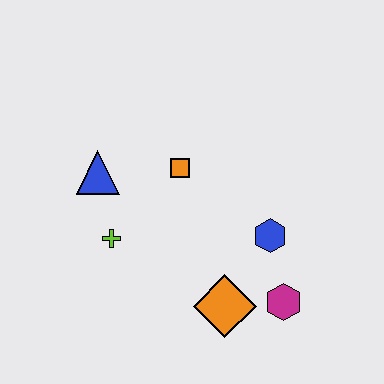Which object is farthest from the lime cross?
The magenta hexagon is farthest from the lime cross.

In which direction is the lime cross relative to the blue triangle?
The lime cross is below the blue triangle.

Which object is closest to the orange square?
The blue triangle is closest to the orange square.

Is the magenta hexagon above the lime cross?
No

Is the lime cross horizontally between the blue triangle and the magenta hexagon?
Yes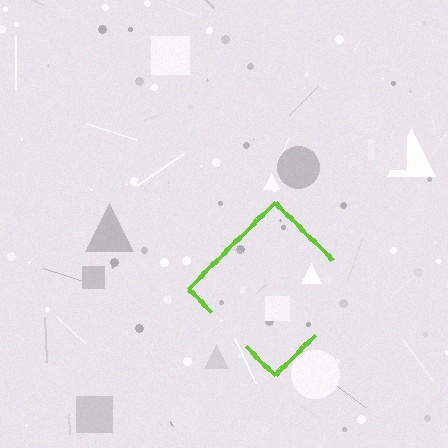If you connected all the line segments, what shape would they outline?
They would outline a diamond.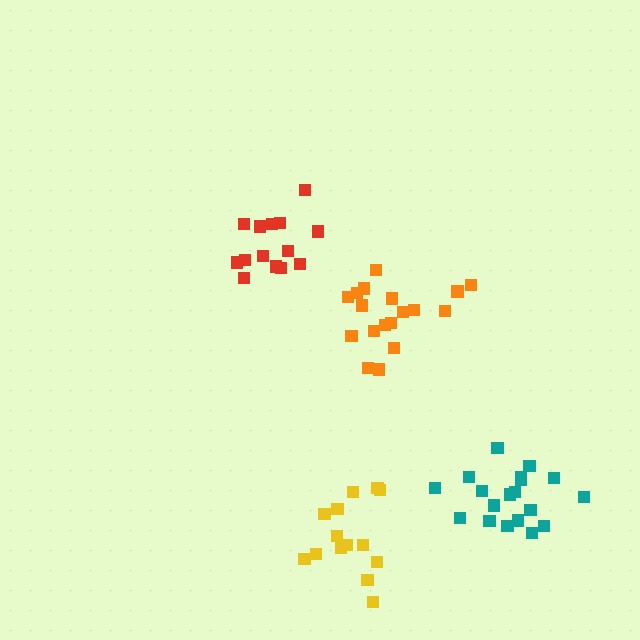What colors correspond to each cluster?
The clusters are colored: orange, yellow, teal, red.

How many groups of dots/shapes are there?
There are 4 groups.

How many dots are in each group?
Group 1: 18 dots, Group 2: 14 dots, Group 3: 19 dots, Group 4: 14 dots (65 total).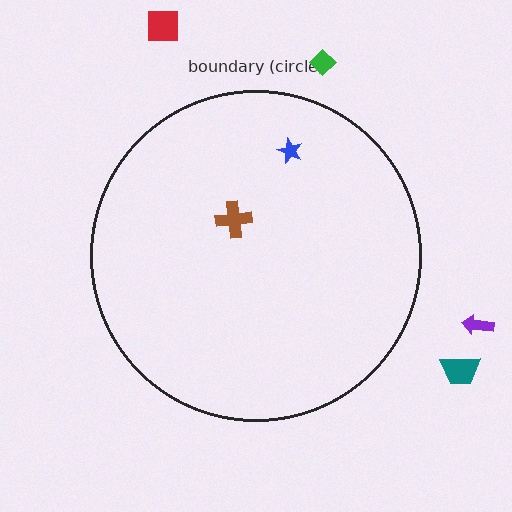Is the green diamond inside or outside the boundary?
Outside.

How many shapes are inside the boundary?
2 inside, 4 outside.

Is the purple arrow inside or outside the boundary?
Outside.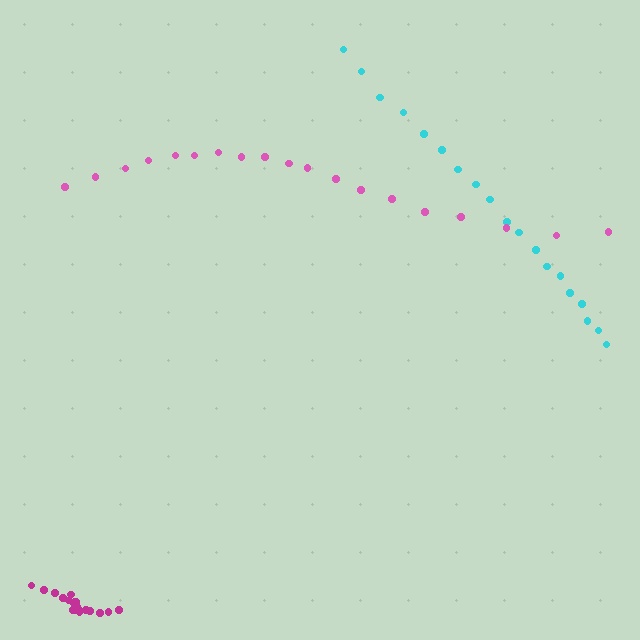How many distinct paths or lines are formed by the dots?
There are 3 distinct paths.